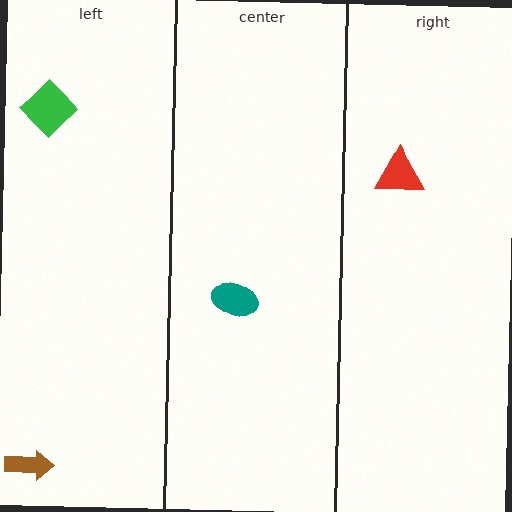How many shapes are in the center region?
1.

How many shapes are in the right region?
1.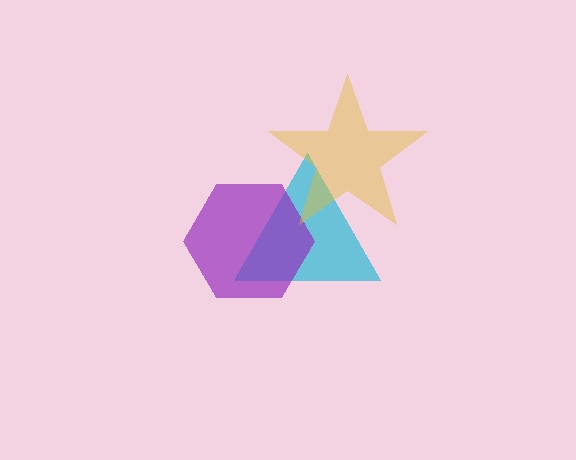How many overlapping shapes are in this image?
There are 3 overlapping shapes in the image.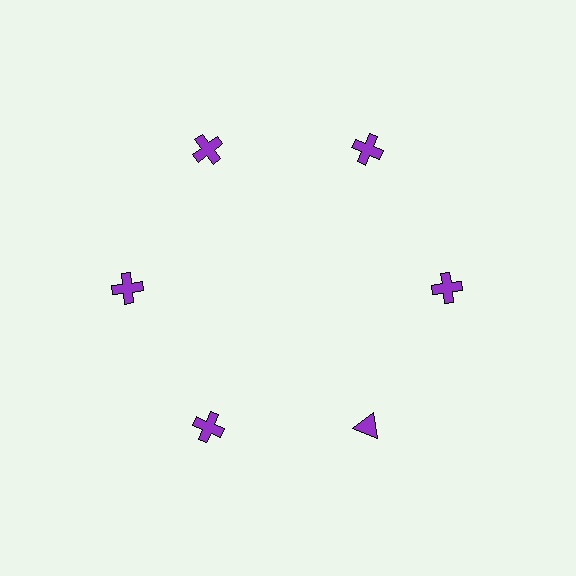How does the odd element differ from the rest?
It has a different shape: triangle instead of cross.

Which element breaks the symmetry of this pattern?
The purple triangle at roughly the 5 o'clock position breaks the symmetry. All other shapes are purple crosses.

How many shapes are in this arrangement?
There are 6 shapes arranged in a ring pattern.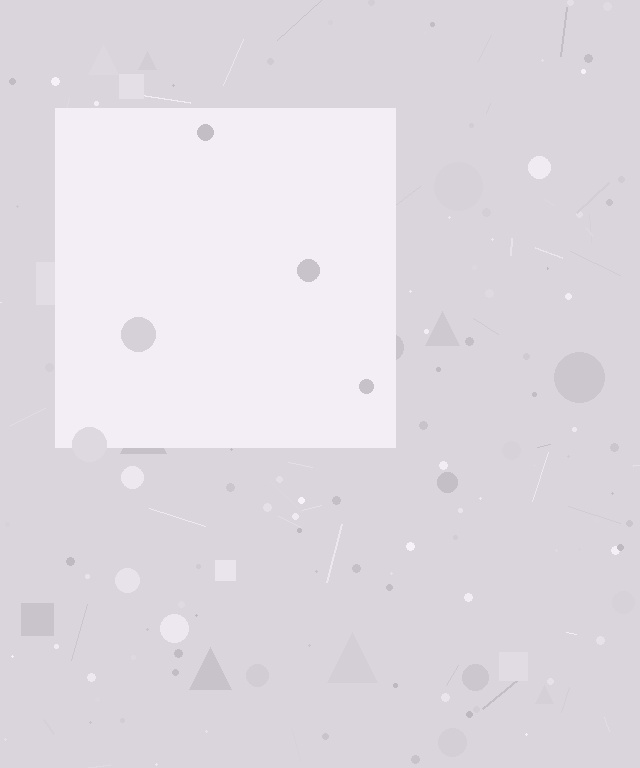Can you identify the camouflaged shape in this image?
The camouflaged shape is a square.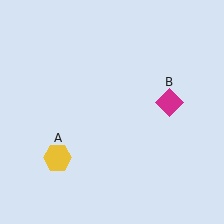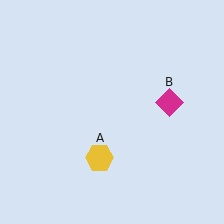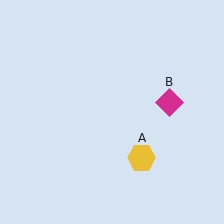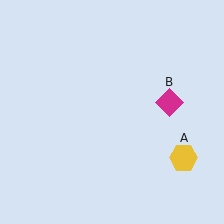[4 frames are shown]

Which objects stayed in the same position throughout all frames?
Magenta diamond (object B) remained stationary.